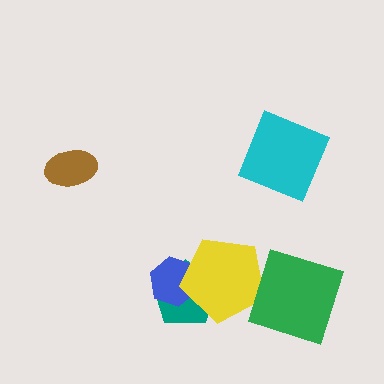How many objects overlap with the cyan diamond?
0 objects overlap with the cyan diamond.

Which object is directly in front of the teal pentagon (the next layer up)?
The blue hexagon is directly in front of the teal pentagon.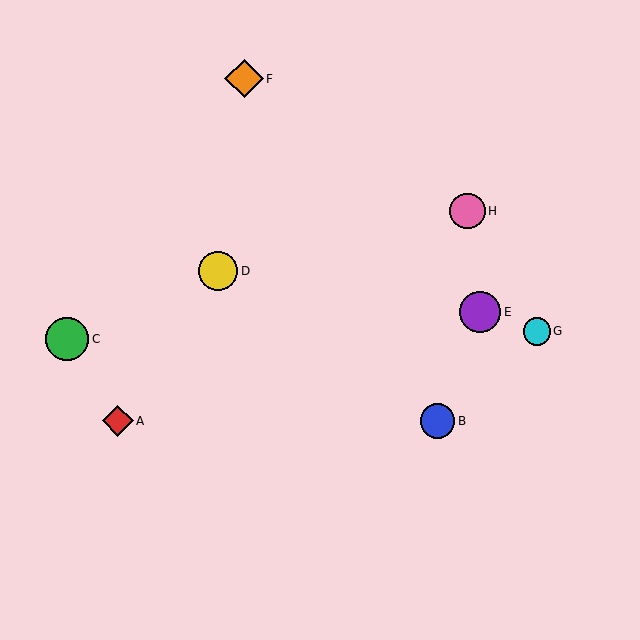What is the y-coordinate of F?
Object F is at y≈79.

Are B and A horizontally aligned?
Yes, both are at y≈421.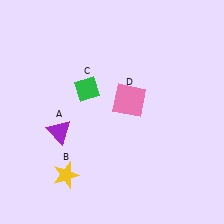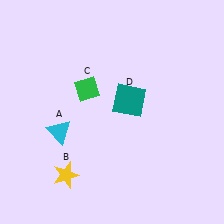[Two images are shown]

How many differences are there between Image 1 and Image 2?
There are 2 differences between the two images.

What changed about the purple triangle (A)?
In Image 1, A is purple. In Image 2, it changed to cyan.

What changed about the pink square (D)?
In Image 1, D is pink. In Image 2, it changed to teal.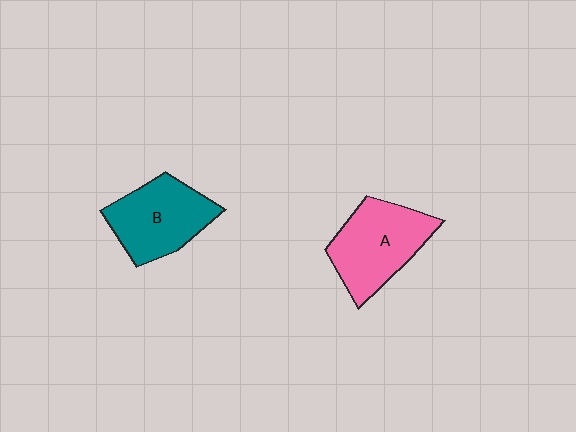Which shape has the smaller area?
Shape B (teal).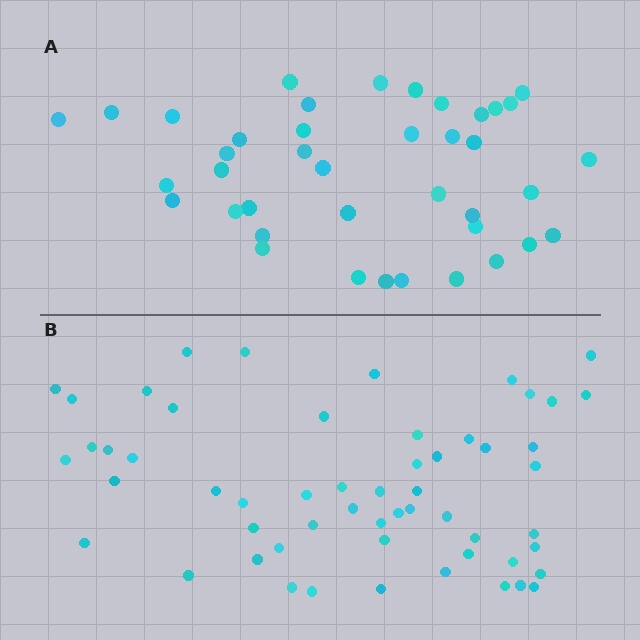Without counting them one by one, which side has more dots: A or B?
Region B (the bottom region) has more dots.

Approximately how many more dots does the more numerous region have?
Region B has approximately 15 more dots than region A.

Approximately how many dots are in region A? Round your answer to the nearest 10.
About 40 dots.